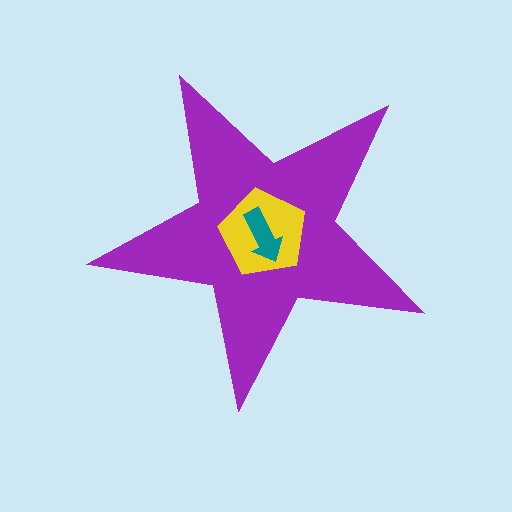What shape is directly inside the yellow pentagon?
The teal arrow.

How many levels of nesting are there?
3.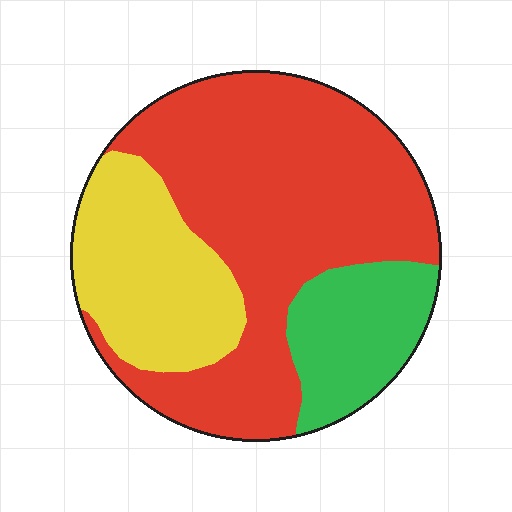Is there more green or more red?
Red.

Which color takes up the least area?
Green, at roughly 15%.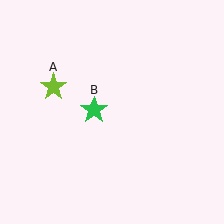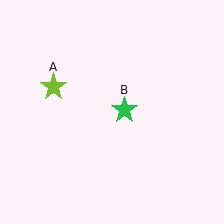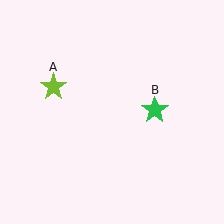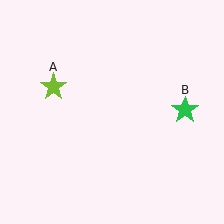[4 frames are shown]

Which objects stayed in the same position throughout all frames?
Lime star (object A) remained stationary.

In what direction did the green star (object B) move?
The green star (object B) moved right.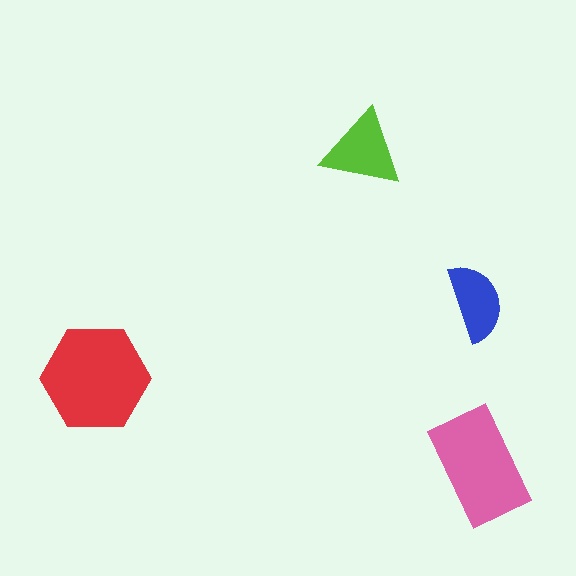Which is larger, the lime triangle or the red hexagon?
The red hexagon.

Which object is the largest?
The red hexagon.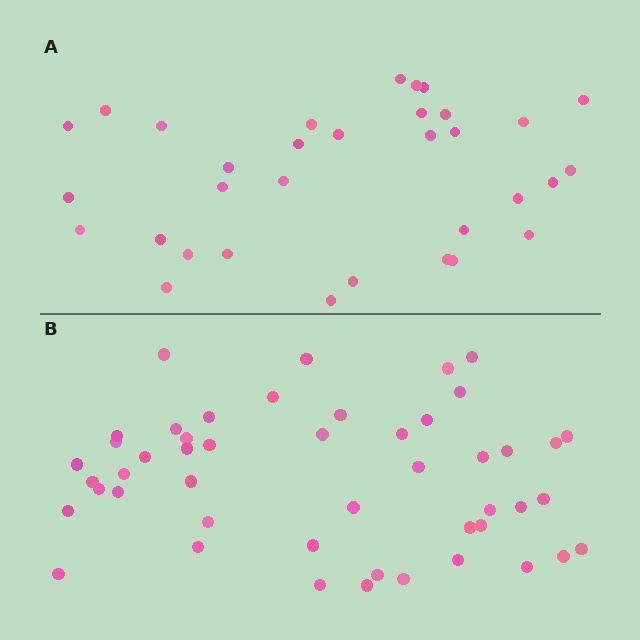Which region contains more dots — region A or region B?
Region B (the bottom region) has more dots.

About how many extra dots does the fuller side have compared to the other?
Region B has approximately 15 more dots than region A.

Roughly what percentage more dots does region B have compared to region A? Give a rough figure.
About 45% more.